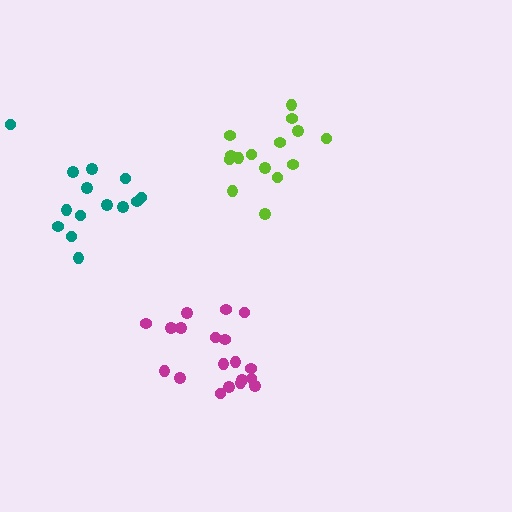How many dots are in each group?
Group 1: 15 dots, Group 2: 14 dots, Group 3: 19 dots (48 total).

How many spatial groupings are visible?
There are 3 spatial groupings.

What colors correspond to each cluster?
The clusters are colored: lime, teal, magenta.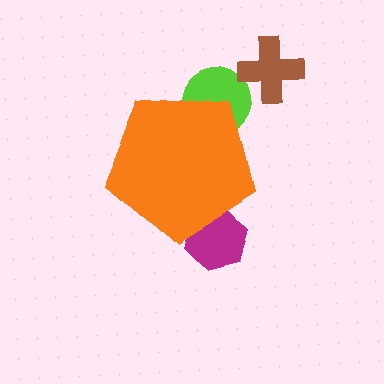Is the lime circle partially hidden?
Yes, the lime circle is partially hidden behind the orange pentagon.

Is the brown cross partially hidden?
No, the brown cross is fully visible.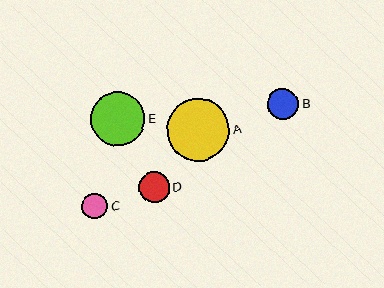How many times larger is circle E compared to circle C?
Circle E is approximately 2.1 times the size of circle C.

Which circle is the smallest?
Circle C is the smallest with a size of approximately 26 pixels.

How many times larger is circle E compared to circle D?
Circle E is approximately 1.7 times the size of circle D.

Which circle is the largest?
Circle A is the largest with a size of approximately 63 pixels.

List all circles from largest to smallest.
From largest to smallest: A, E, D, B, C.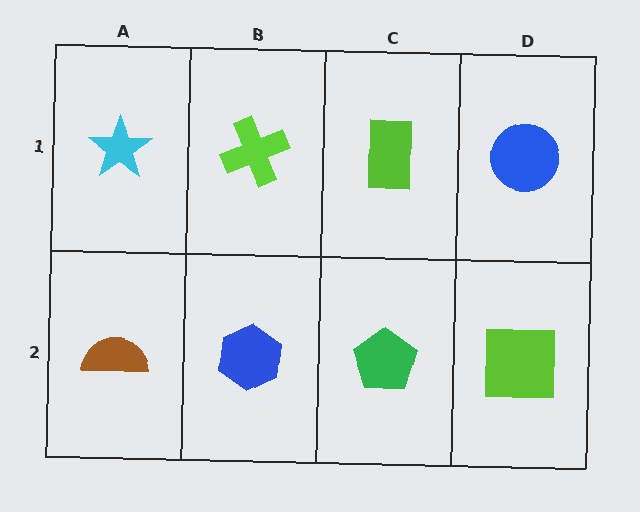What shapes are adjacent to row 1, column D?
A lime square (row 2, column D), a lime rectangle (row 1, column C).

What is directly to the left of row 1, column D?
A lime rectangle.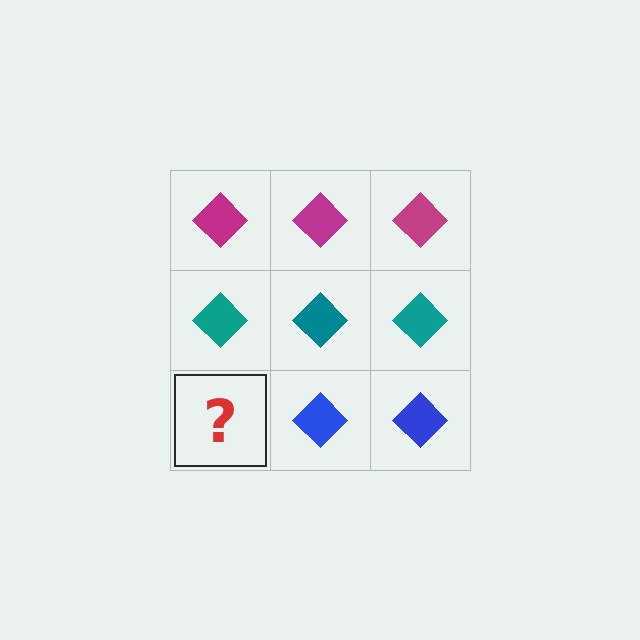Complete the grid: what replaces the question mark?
The question mark should be replaced with a blue diamond.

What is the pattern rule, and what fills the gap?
The rule is that each row has a consistent color. The gap should be filled with a blue diamond.